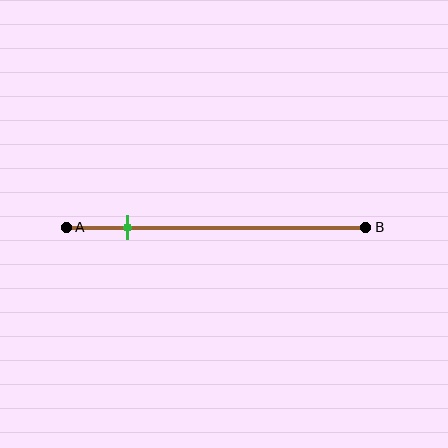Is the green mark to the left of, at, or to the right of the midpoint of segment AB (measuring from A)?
The green mark is to the left of the midpoint of segment AB.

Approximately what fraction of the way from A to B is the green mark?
The green mark is approximately 20% of the way from A to B.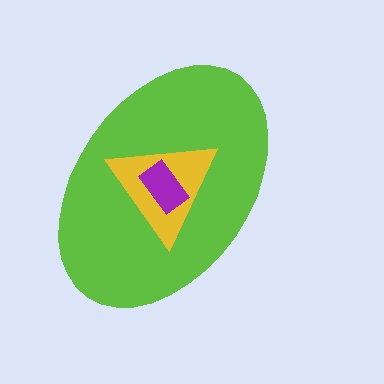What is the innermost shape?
The purple rectangle.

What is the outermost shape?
The lime ellipse.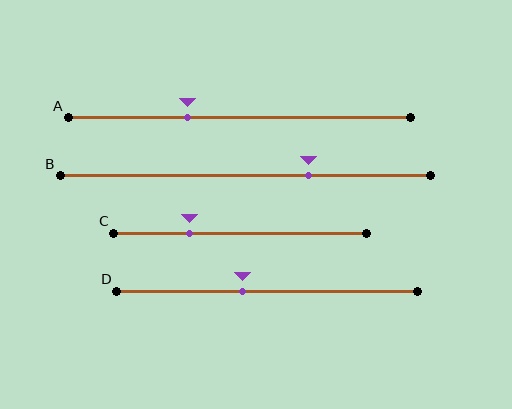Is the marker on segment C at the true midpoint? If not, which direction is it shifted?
No, the marker on segment C is shifted to the left by about 20% of the segment length.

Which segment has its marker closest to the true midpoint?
Segment D has its marker closest to the true midpoint.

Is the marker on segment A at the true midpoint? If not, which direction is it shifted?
No, the marker on segment A is shifted to the left by about 15% of the segment length.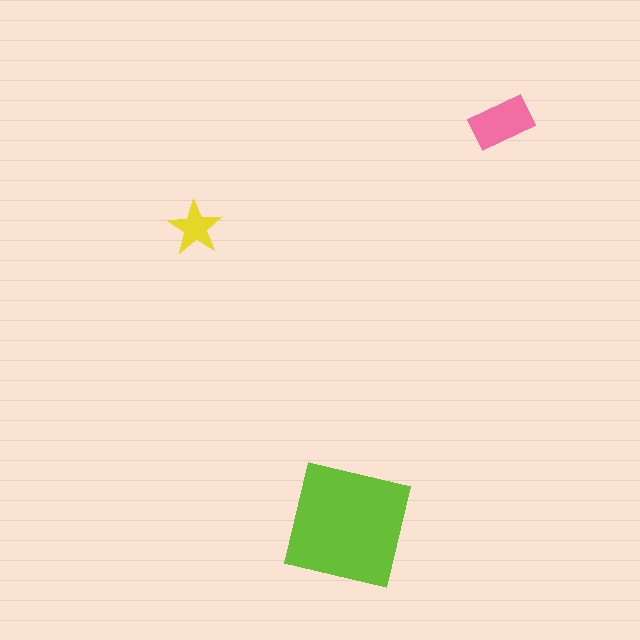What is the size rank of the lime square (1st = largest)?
1st.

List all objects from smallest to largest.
The yellow star, the pink rectangle, the lime square.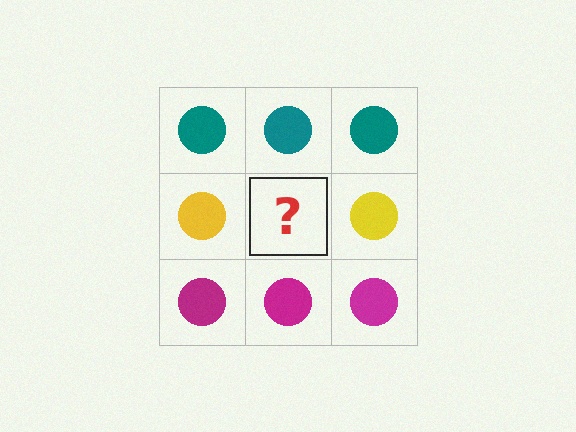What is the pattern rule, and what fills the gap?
The rule is that each row has a consistent color. The gap should be filled with a yellow circle.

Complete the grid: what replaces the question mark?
The question mark should be replaced with a yellow circle.